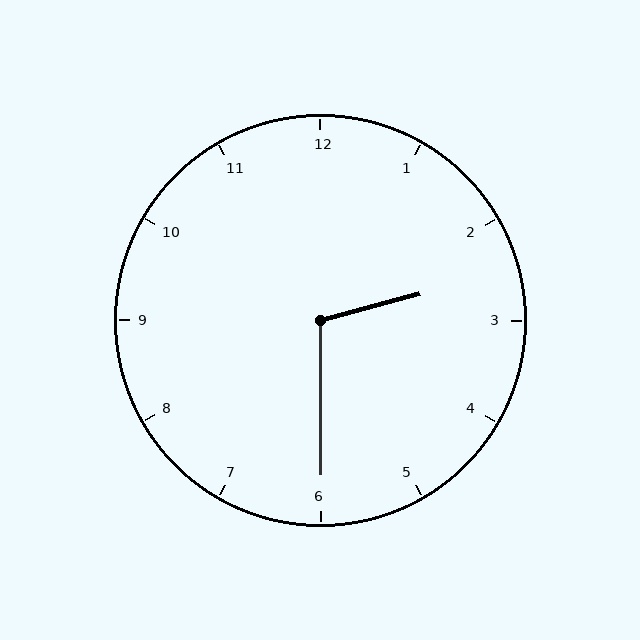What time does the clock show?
2:30.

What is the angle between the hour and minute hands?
Approximately 105 degrees.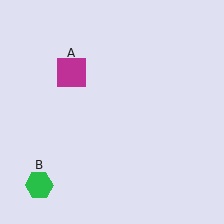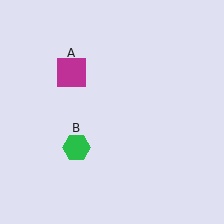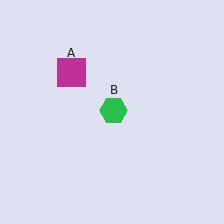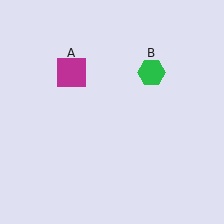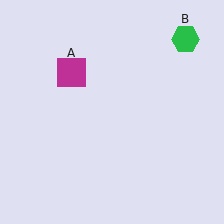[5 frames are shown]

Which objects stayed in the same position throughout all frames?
Magenta square (object A) remained stationary.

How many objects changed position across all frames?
1 object changed position: green hexagon (object B).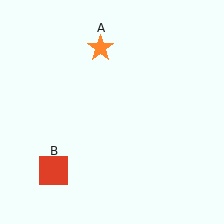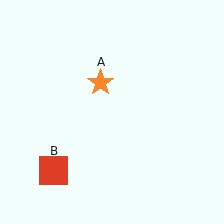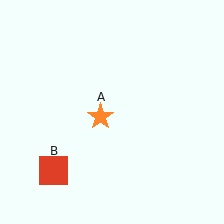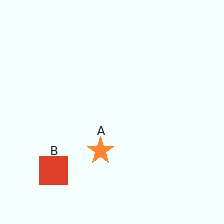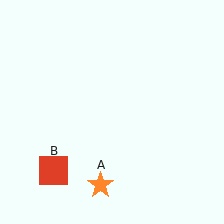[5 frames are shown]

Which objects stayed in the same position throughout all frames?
Red square (object B) remained stationary.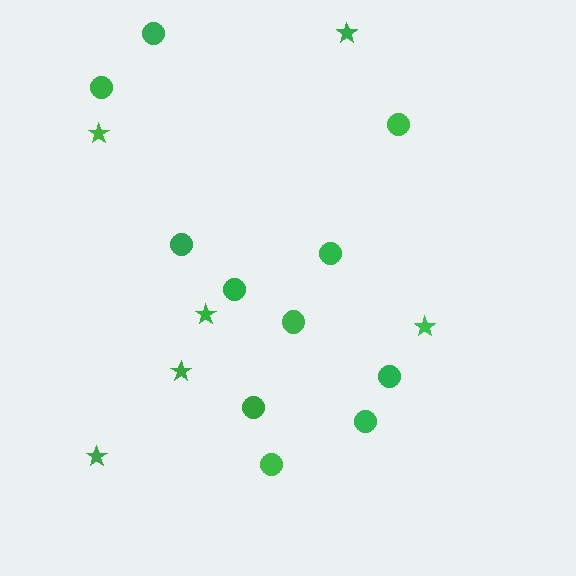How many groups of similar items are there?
There are 2 groups: one group of stars (6) and one group of circles (11).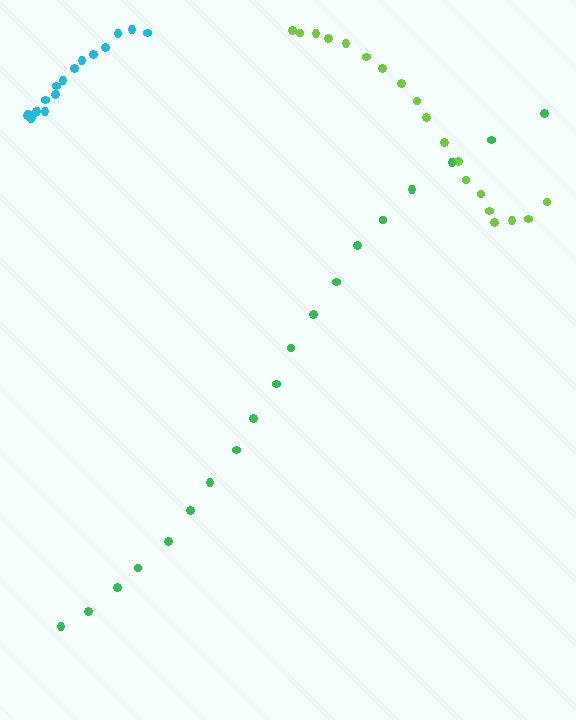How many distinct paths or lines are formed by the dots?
There are 3 distinct paths.